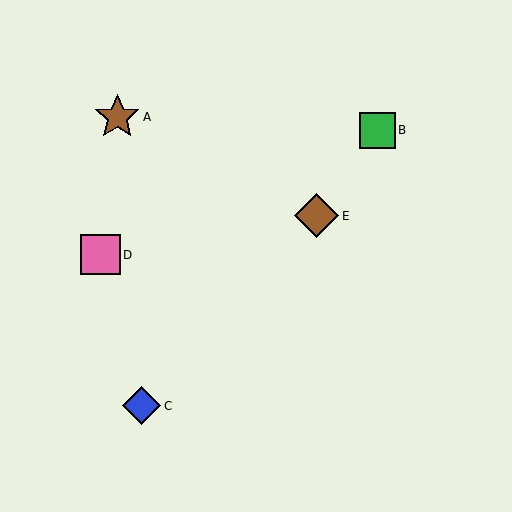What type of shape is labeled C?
Shape C is a blue diamond.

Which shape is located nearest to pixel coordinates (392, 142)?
The green square (labeled B) at (378, 130) is nearest to that location.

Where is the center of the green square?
The center of the green square is at (378, 130).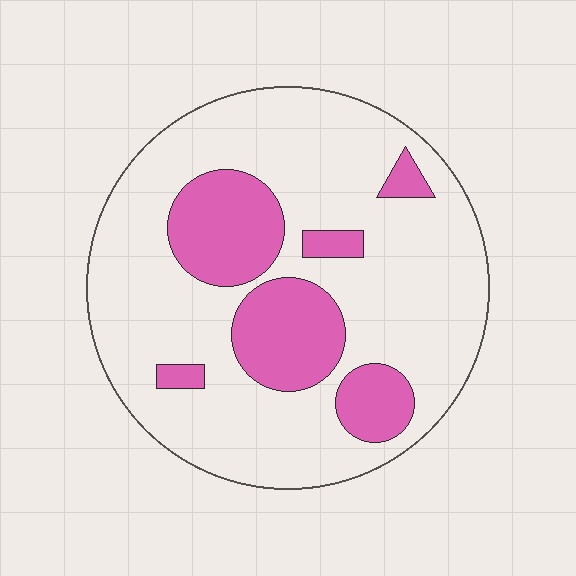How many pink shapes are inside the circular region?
6.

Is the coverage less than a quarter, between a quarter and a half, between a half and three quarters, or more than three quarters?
Less than a quarter.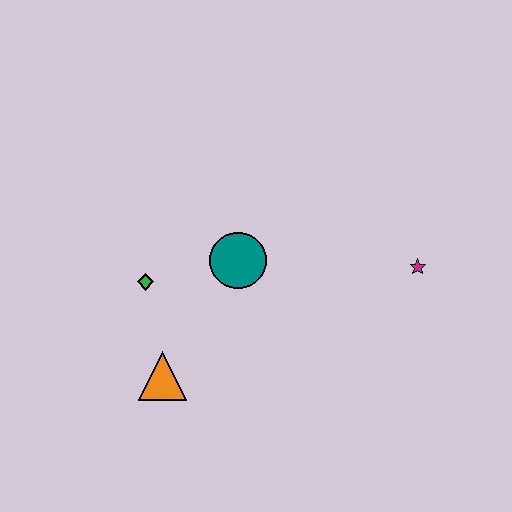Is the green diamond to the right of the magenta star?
No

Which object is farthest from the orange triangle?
The magenta star is farthest from the orange triangle.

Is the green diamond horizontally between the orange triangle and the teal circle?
No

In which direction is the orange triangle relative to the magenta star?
The orange triangle is to the left of the magenta star.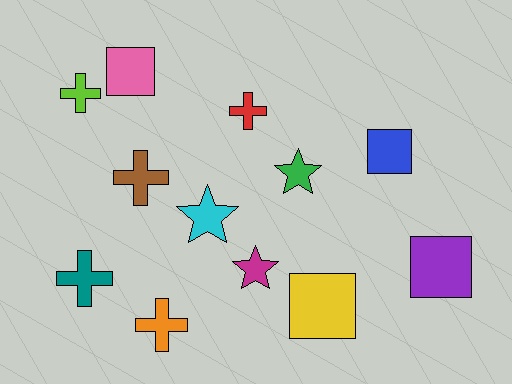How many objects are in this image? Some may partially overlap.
There are 12 objects.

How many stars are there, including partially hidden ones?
There are 3 stars.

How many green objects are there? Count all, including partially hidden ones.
There is 1 green object.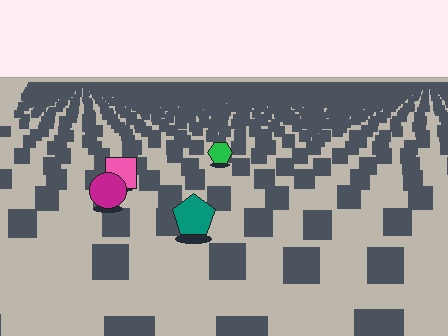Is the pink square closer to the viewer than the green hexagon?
Yes. The pink square is closer — you can tell from the texture gradient: the ground texture is coarser near it.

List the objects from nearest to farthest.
From nearest to farthest: the teal pentagon, the magenta circle, the pink square, the green hexagon.